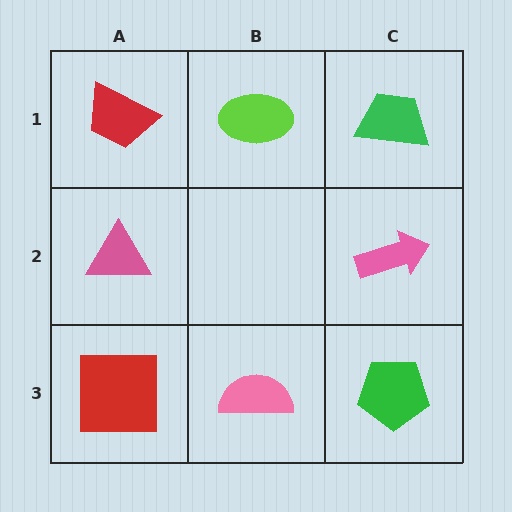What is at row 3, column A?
A red square.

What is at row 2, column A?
A pink triangle.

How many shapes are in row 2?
2 shapes.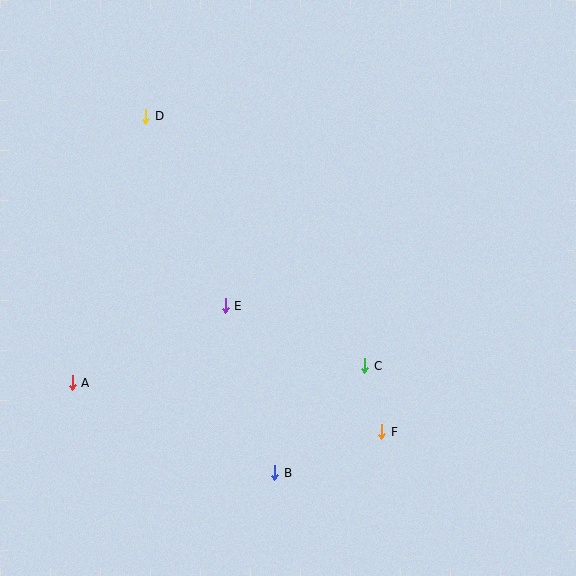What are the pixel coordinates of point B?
Point B is at (275, 473).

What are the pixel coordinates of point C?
Point C is at (365, 366).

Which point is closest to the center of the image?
Point E at (225, 306) is closest to the center.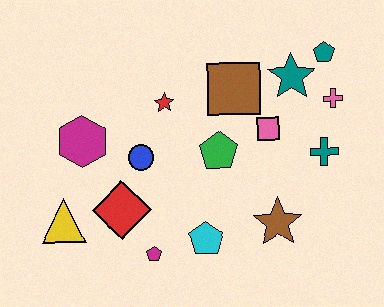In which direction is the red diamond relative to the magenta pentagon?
The red diamond is above the magenta pentagon.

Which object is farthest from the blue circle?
The teal pentagon is farthest from the blue circle.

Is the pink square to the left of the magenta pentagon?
No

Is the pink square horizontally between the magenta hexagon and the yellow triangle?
No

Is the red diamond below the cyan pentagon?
No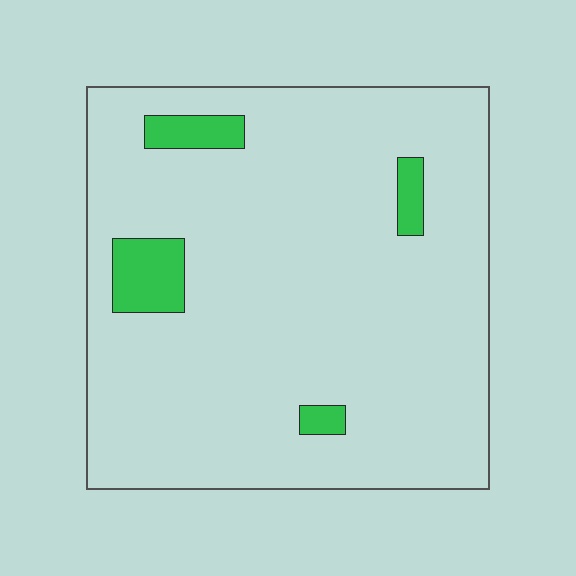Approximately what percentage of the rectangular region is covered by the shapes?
Approximately 10%.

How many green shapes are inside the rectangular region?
4.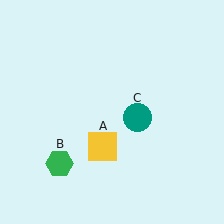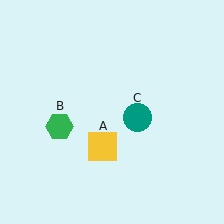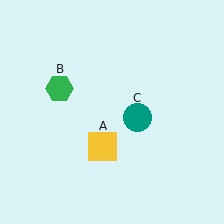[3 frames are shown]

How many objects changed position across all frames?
1 object changed position: green hexagon (object B).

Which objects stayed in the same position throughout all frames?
Yellow square (object A) and teal circle (object C) remained stationary.